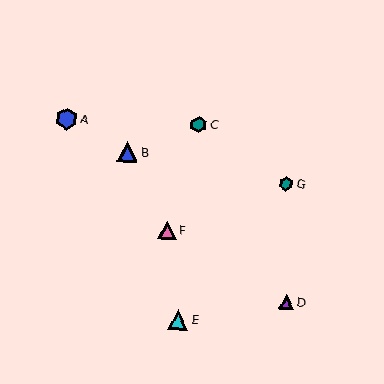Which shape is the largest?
The blue hexagon (labeled A) is the largest.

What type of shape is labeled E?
Shape E is a cyan triangle.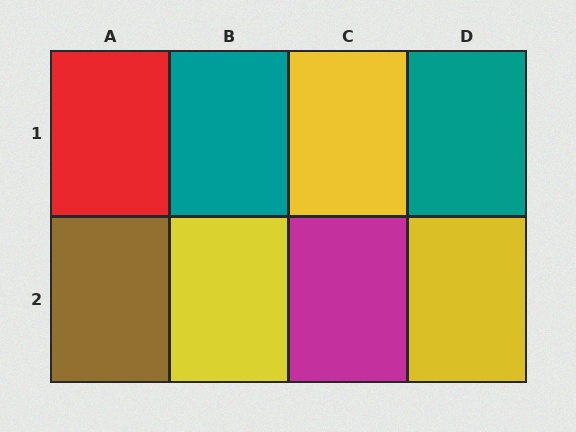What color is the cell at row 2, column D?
Yellow.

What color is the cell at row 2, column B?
Yellow.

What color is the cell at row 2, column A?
Brown.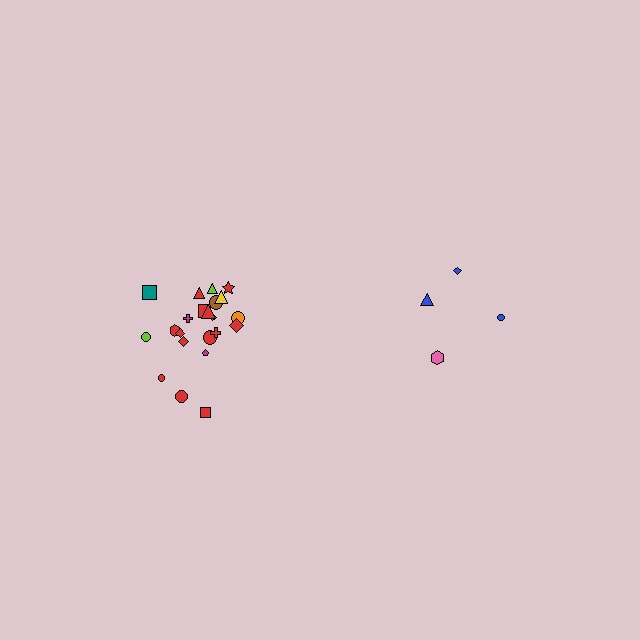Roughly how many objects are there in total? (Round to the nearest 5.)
Roughly 25 objects in total.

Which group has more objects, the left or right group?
The left group.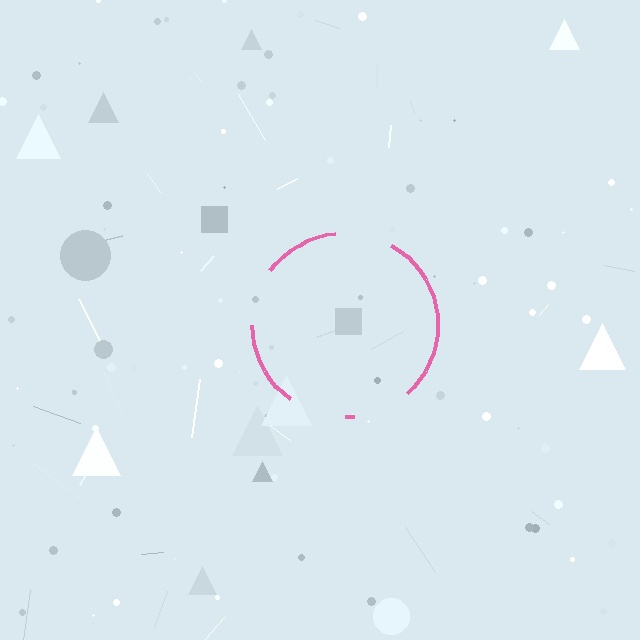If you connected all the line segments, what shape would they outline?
They would outline a circle.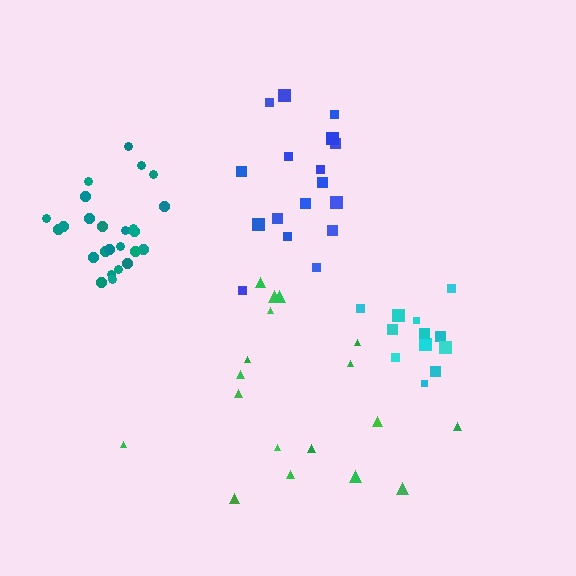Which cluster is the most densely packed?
Teal.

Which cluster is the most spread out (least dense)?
Green.